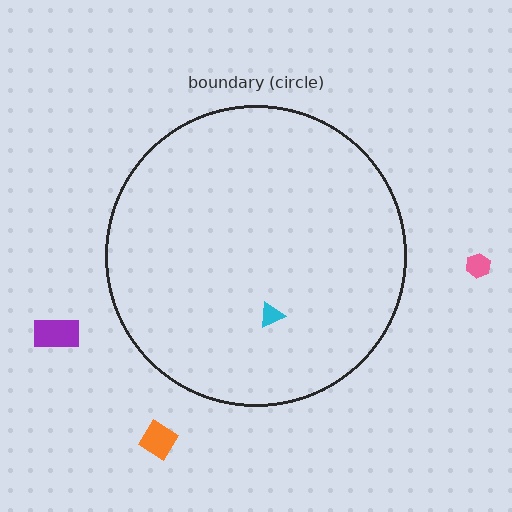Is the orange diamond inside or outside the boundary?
Outside.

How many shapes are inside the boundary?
1 inside, 3 outside.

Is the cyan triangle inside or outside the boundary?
Inside.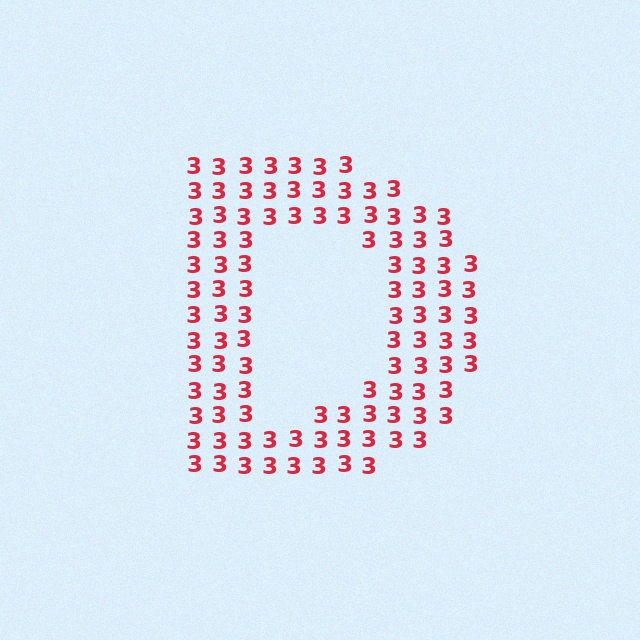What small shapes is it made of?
It is made of small digit 3's.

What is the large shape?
The large shape is the letter D.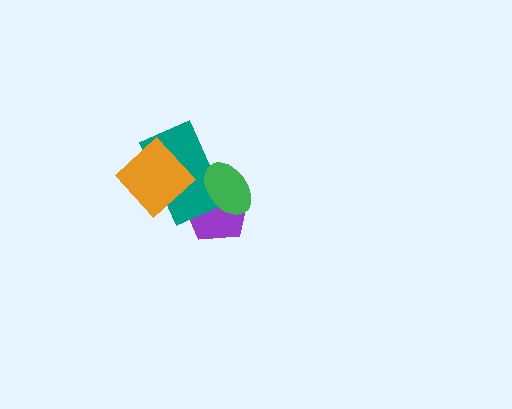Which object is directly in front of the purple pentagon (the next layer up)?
The teal rectangle is directly in front of the purple pentagon.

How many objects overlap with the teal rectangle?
3 objects overlap with the teal rectangle.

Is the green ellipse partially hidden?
No, no other shape covers it.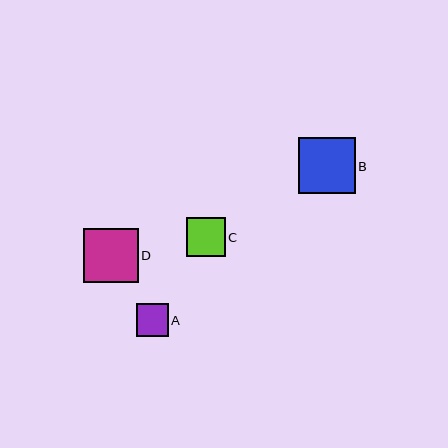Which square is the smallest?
Square A is the smallest with a size of approximately 32 pixels.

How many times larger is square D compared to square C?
Square D is approximately 1.4 times the size of square C.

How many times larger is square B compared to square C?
Square B is approximately 1.5 times the size of square C.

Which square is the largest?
Square B is the largest with a size of approximately 57 pixels.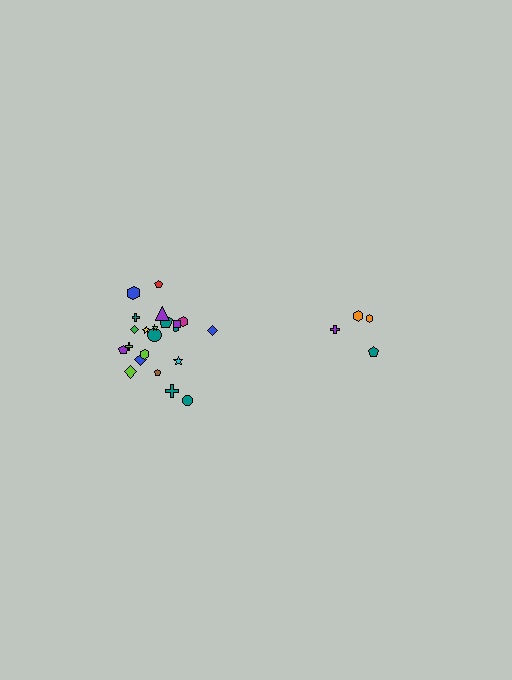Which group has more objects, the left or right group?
The left group.